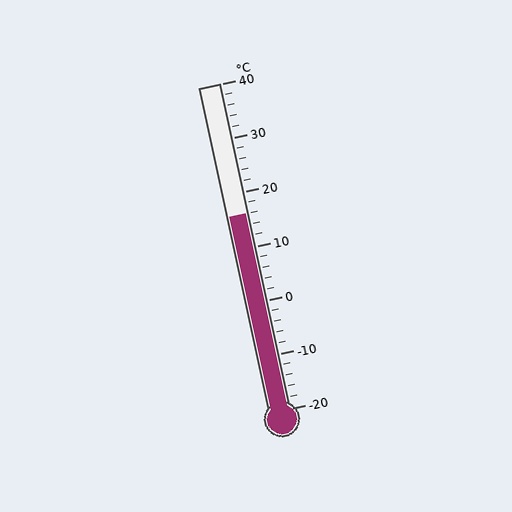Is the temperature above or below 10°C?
The temperature is above 10°C.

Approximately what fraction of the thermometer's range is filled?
The thermometer is filled to approximately 60% of its range.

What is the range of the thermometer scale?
The thermometer scale ranges from -20°C to 40°C.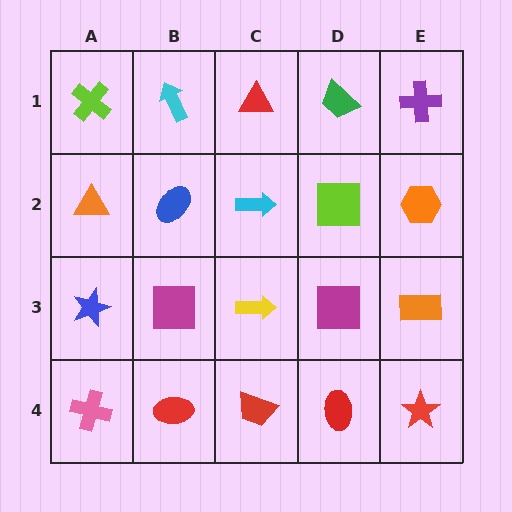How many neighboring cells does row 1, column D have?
3.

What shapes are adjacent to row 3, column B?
A blue ellipse (row 2, column B), a red ellipse (row 4, column B), a blue star (row 3, column A), a yellow arrow (row 3, column C).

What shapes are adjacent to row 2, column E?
A purple cross (row 1, column E), an orange rectangle (row 3, column E), a lime square (row 2, column D).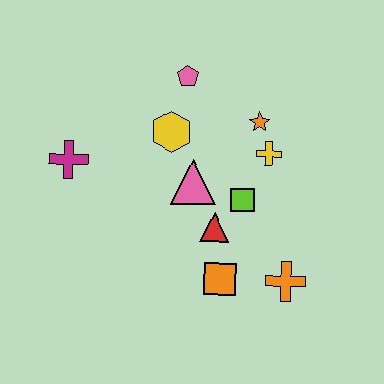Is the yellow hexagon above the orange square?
Yes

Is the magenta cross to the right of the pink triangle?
No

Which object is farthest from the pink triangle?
The orange cross is farthest from the pink triangle.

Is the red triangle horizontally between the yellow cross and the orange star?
No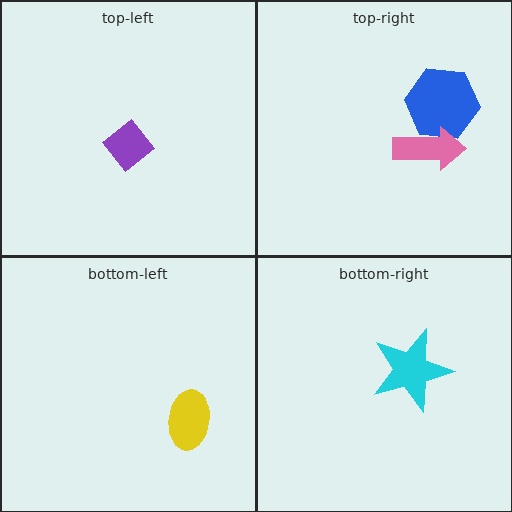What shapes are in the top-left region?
The purple diamond.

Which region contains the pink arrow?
The top-right region.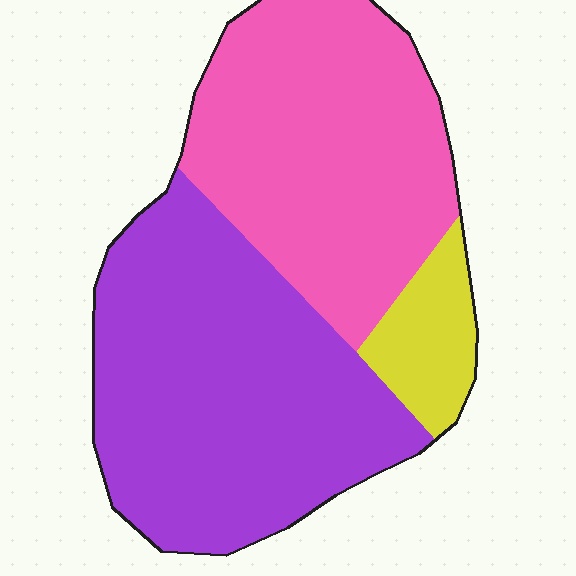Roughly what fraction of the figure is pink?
Pink covers roughly 40% of the figure.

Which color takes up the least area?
Yellow, at roughly 10%.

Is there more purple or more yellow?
Purple.